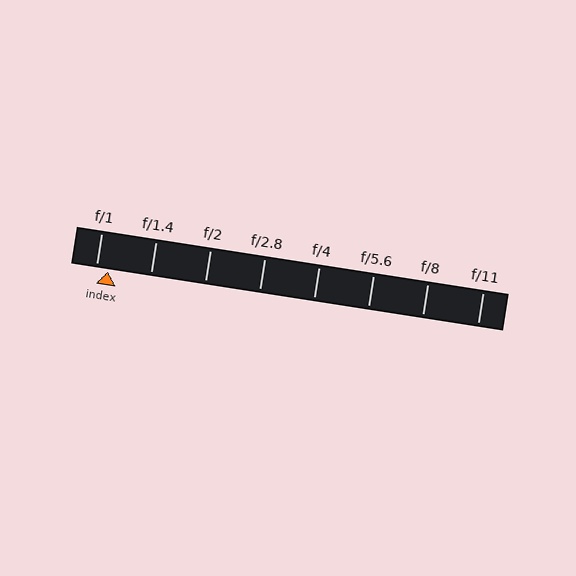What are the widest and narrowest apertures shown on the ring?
The widest aperture shown is f/1 and the narrowest is f/11.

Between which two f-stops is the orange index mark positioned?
The index mark is between f/1 and f/1.4.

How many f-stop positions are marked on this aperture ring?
There are 8 f-stop positions marked.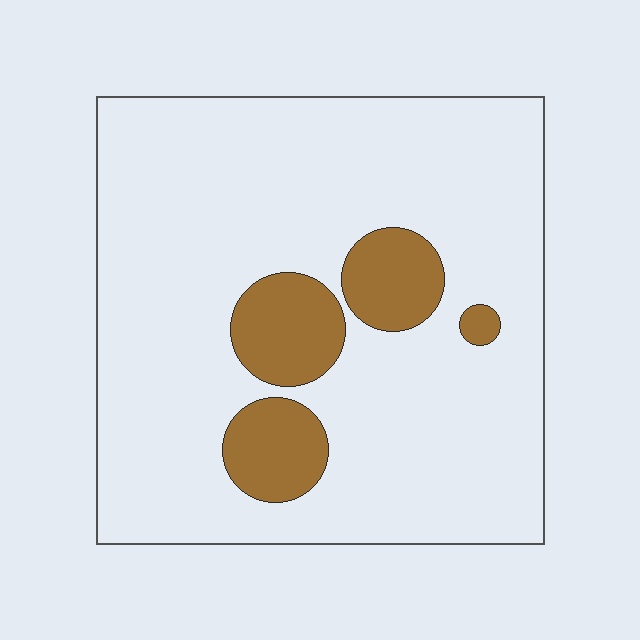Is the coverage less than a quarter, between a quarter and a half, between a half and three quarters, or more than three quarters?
Less than a quarter.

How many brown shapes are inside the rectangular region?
4.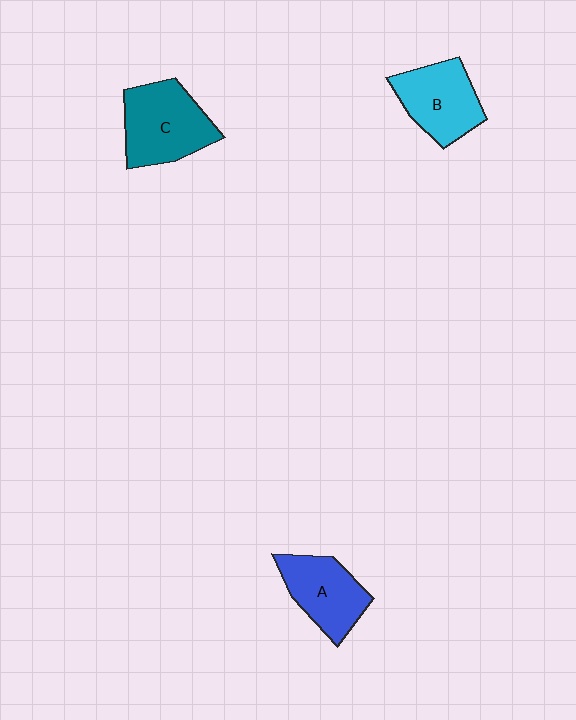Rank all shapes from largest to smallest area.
From largest to smallest: C (teal), B (cyan), A (blue).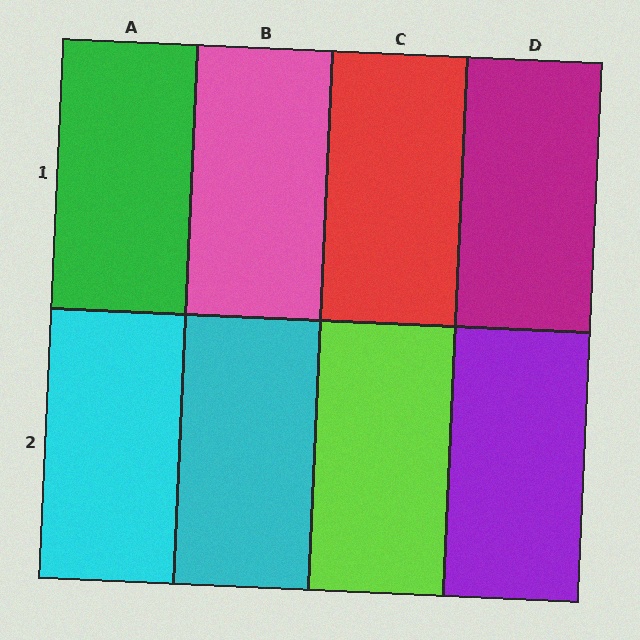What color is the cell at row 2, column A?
Cyan.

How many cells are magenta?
1 cell is magenta.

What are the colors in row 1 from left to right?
Green, pink, red, magenta.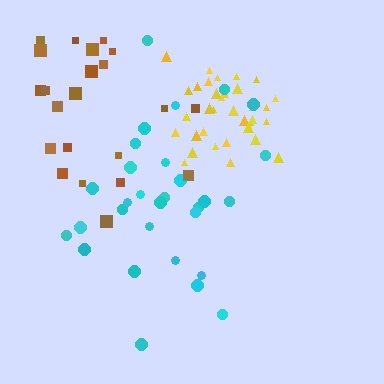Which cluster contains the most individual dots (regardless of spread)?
Yellow (34).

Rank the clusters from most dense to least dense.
yellow, cyan, brown.